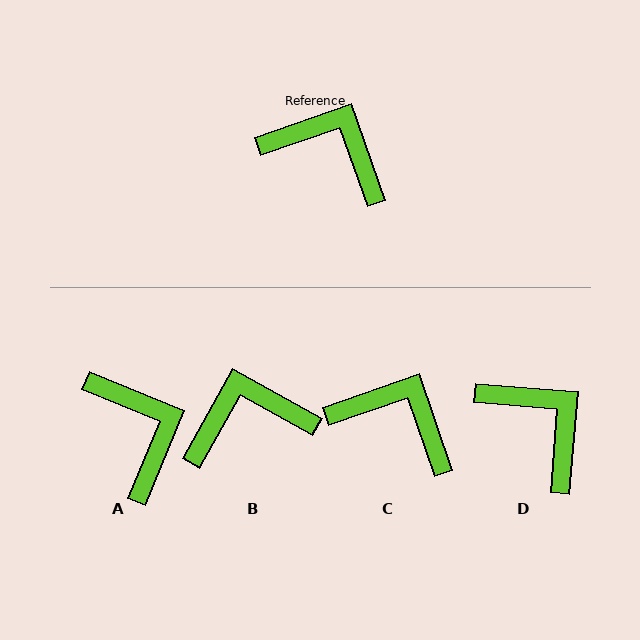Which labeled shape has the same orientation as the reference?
C.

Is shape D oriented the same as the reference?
No, it is off by about 24 degrees.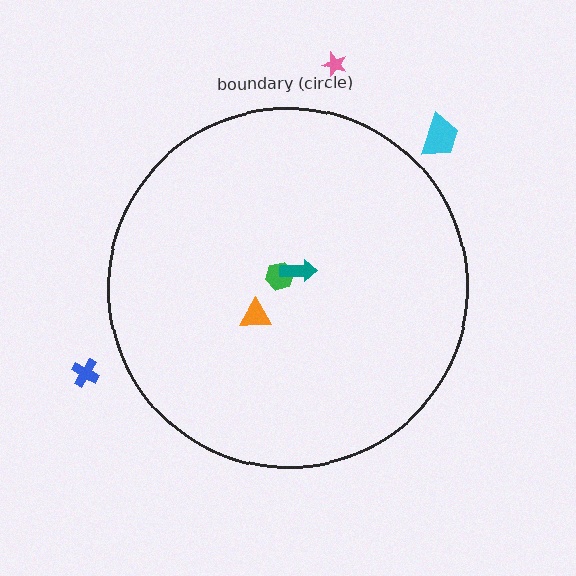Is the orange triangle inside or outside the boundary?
Inside.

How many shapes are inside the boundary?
3 inside, 3 outside.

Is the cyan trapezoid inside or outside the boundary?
Outside.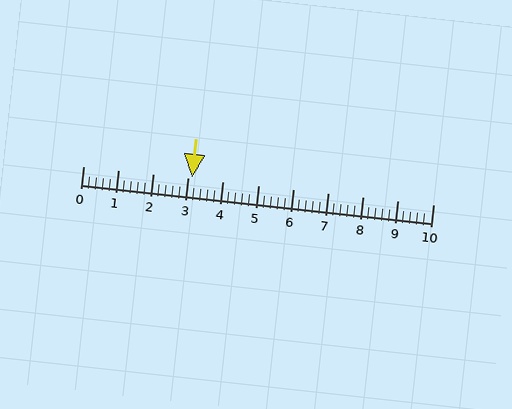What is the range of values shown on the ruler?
The ruler shows values from 0 to 10.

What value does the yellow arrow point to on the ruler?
The yellow arrow points to approximately 3.1.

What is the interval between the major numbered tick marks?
The major tick marks are spaced 1 units apart.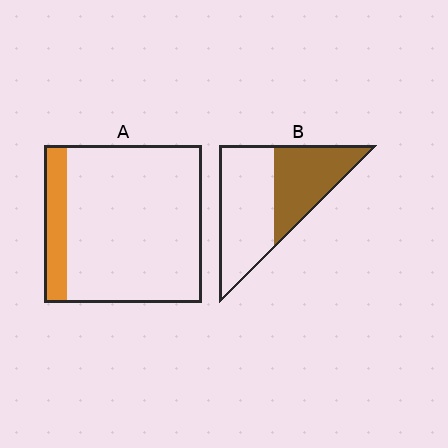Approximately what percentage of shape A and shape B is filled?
A is approximately 15% and B is approximately 45%.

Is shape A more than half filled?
No.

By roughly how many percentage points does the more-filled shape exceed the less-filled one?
By roughly 30 percentage points (B over A).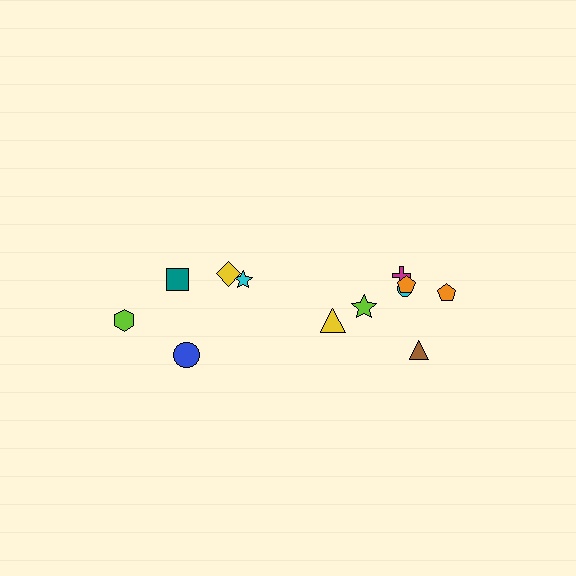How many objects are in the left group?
There are 5 objects.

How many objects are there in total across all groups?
There are 12 objects.